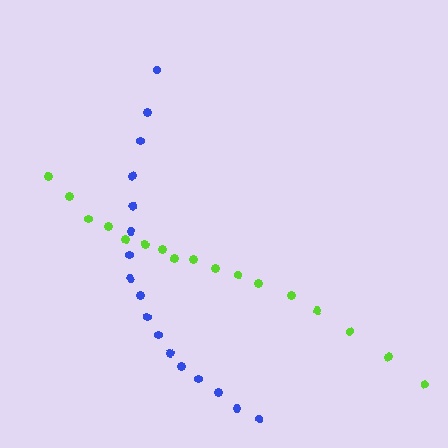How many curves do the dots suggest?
There are 2 distinct paths.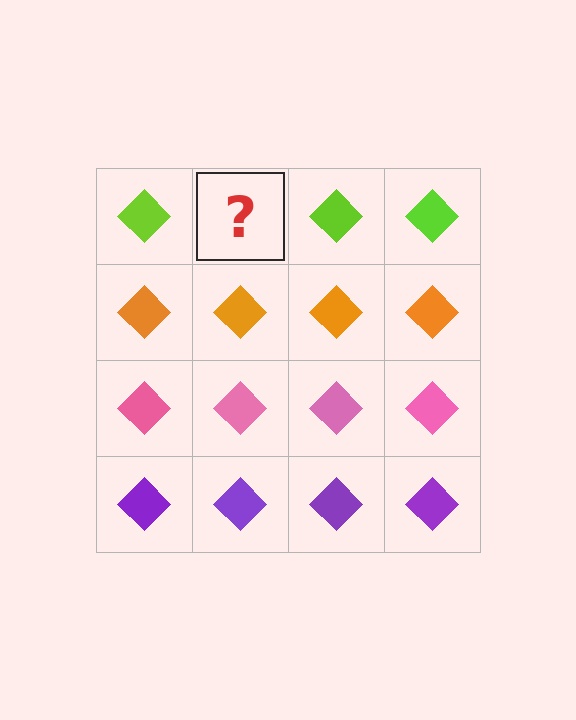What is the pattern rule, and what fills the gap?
The rule is that each row has a consistent color. The gap should be filled with a lime diamond.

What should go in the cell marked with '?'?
The missing cell should contain a lime diamond.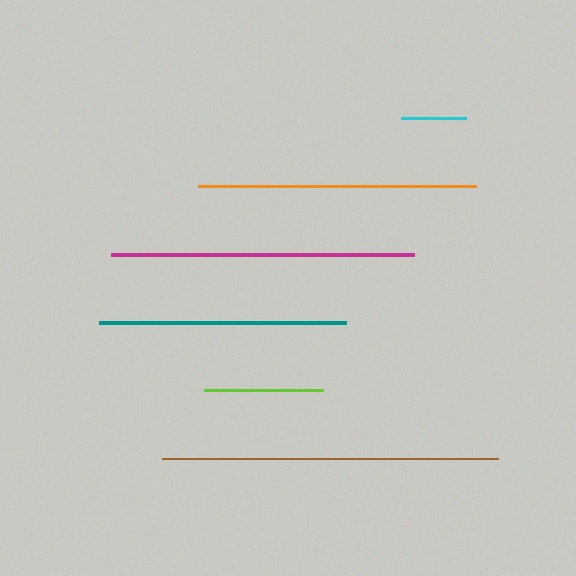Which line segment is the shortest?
The cyan line is the shortest at approximately 66 pixels.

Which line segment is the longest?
The brown line is the longest at approximately 336 pixels.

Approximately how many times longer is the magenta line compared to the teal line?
The magenta line is approximately 1.2 times the length of the teal line.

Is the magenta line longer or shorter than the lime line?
The magenta line is longer than the lime line.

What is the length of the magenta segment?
The magenta segment is approximately 304 pixels long.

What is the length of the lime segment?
The lime segment is approximately 118 pixels long.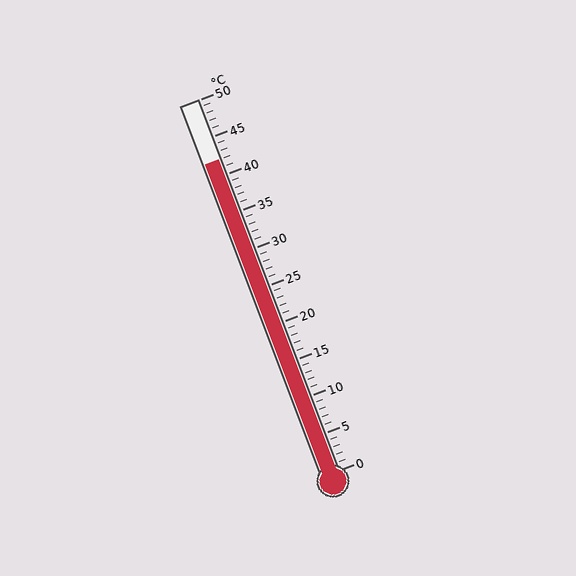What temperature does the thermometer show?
The thermometer shows approximately 42°C.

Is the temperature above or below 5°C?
The temperature is above 5°C.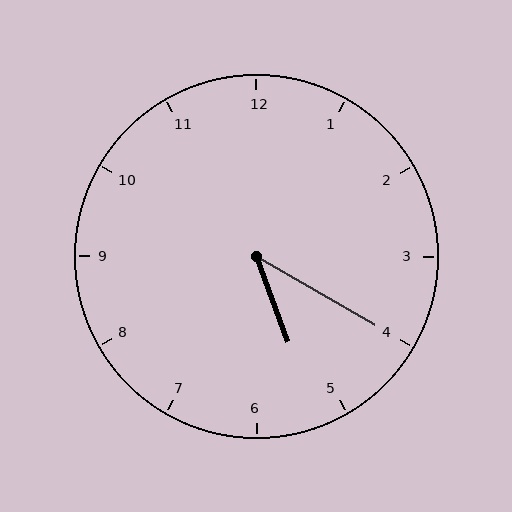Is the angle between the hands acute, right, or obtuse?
It is acute.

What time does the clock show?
5:20.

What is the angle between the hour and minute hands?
Approximately 40 degrees.